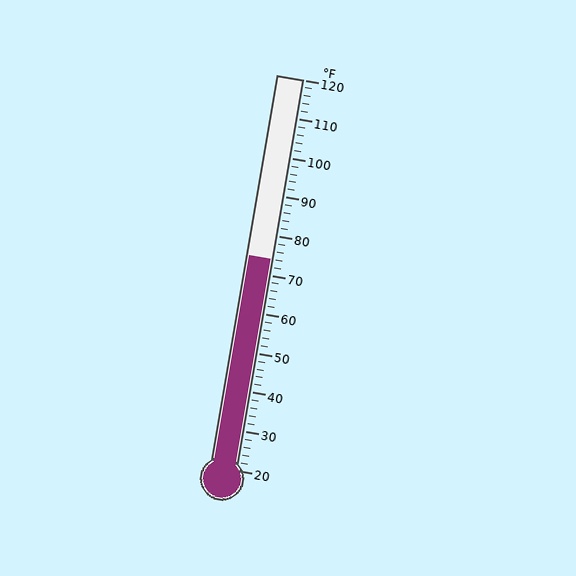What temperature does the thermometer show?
The thermometer shows approximately 74°F.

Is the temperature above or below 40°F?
The temperature is above 40°F.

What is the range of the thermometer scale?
The thermometer scale ranges from 20°F to 120°F.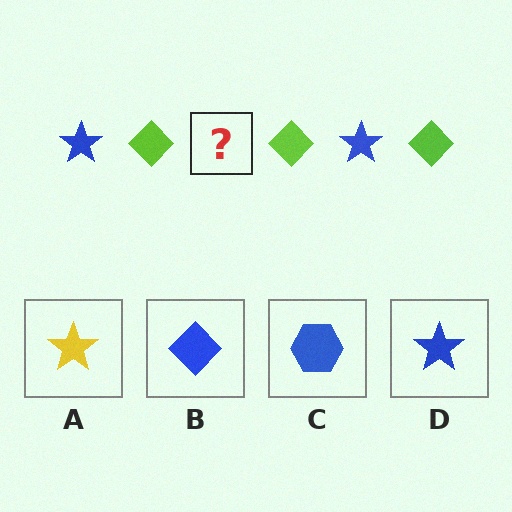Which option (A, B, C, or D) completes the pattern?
D.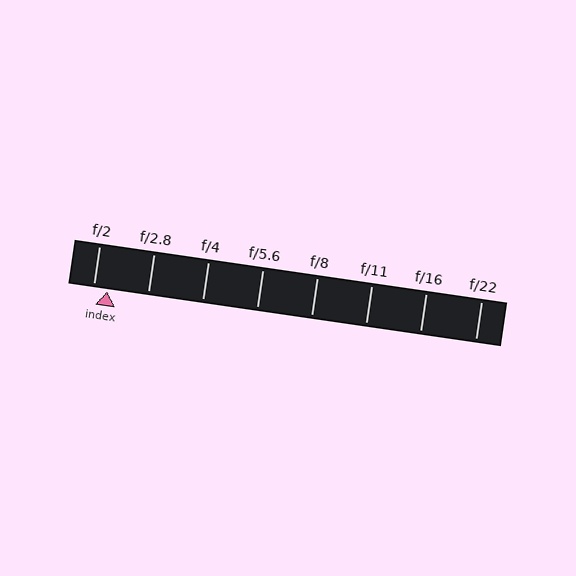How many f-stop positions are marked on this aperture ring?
There are 8 f-stop positions marked.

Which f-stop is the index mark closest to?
The index mark is closest to f/2.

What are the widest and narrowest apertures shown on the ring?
The widest aperture shown is f/2 and the narrowest is f/22.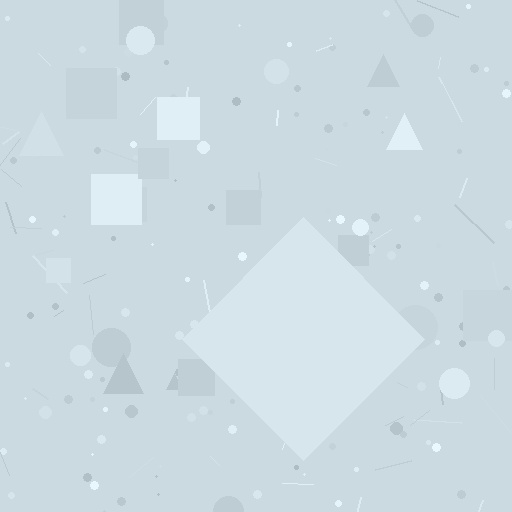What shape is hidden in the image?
A diamond is hidden in the image.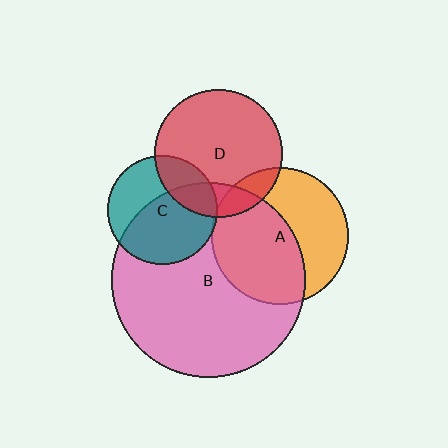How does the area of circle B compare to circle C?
Approximately 3.1 times.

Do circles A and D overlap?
Yes.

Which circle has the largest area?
Circle B (pink).